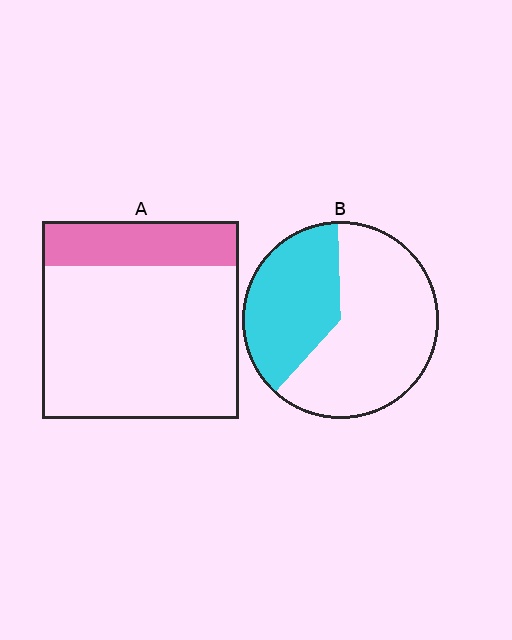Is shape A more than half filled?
No.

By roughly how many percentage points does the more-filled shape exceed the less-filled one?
By roughly 15 percentage points (B over A).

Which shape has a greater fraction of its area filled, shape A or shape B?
Shape B.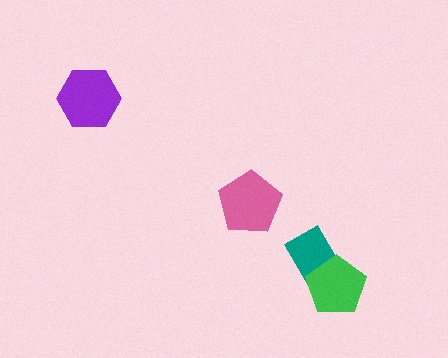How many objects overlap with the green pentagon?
1 object overlaps with the green pentagon.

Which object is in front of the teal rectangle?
The green pentagon is in front of the teal rectangle.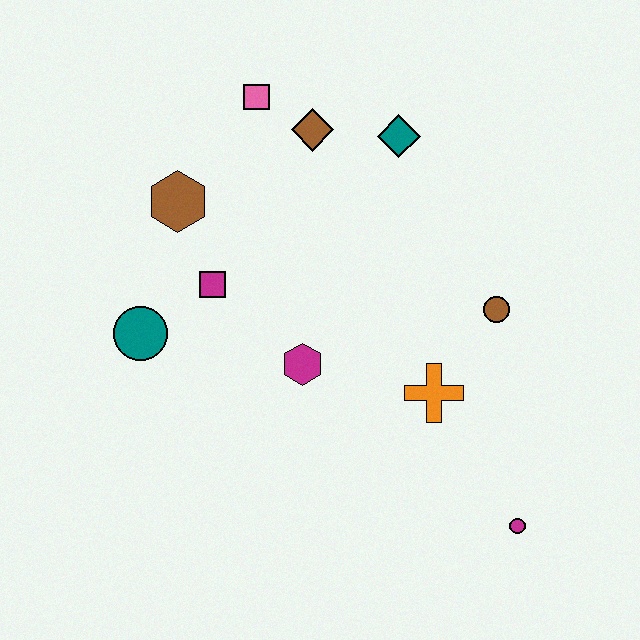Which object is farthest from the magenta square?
The magenta circle is farthest from the magenta square.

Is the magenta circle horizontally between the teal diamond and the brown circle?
No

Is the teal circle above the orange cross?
Yes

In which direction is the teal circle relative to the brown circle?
The teal circle is to the left of the brown circle.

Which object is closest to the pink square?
The brown diamond is closest to the pink square.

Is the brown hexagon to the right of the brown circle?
No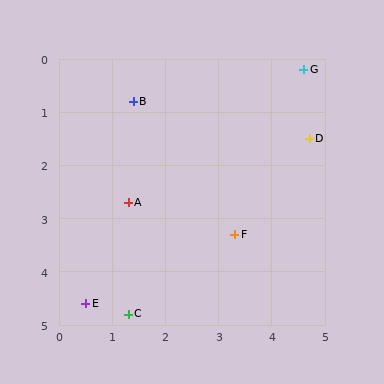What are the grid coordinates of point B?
Point B is at approximately (1.4, 0.8).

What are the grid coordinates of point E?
Point E is at approximately (0.5, 4.6).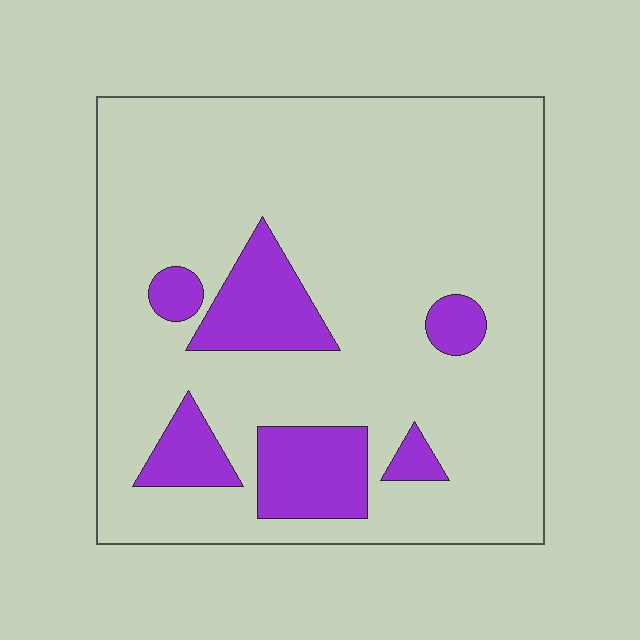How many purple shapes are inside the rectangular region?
6.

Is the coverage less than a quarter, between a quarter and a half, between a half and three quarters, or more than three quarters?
Less than a quarter.